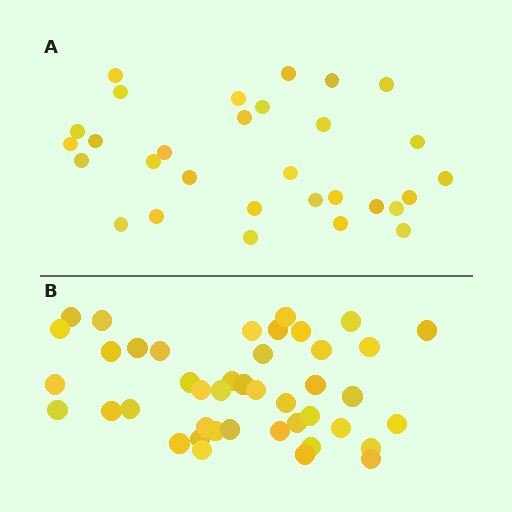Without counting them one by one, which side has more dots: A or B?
Region B (the bottom region) has more dots.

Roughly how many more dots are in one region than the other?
Region B has approximately 15 more dots than region A.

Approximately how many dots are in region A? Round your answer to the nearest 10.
About 30 dots.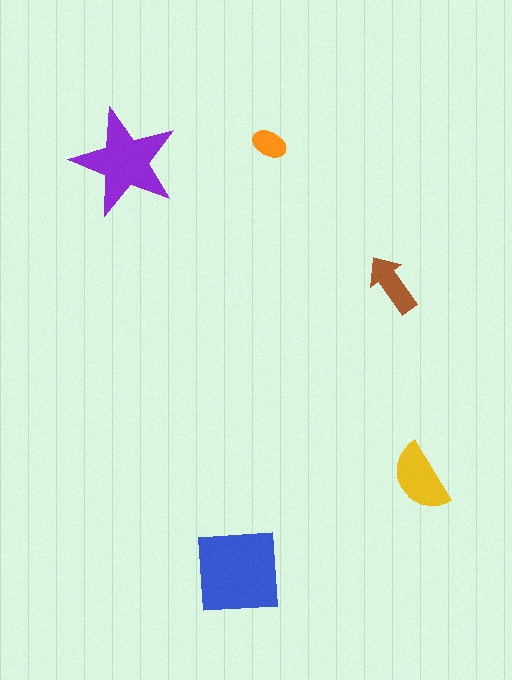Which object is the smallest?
The orange ellipse.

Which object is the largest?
The blue square.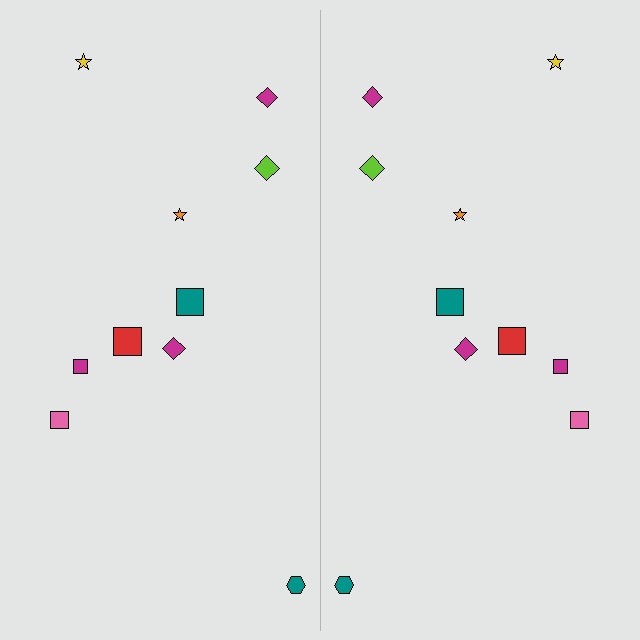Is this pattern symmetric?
Yes, this pattern has bilateral (reflection) symmetry.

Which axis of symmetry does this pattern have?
The pattern has a vertical axis of symmetry running through the center of the image.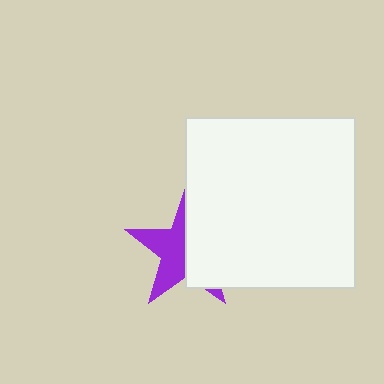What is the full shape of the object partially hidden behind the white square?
The partially hidden object is a purple star.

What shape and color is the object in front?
The object in front is a white square.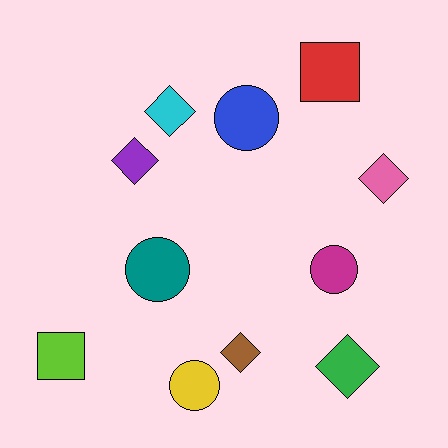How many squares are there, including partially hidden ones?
There are 2 squares.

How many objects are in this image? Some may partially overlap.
There are 11 objects.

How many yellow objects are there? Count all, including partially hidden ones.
There is 1 yellow object.